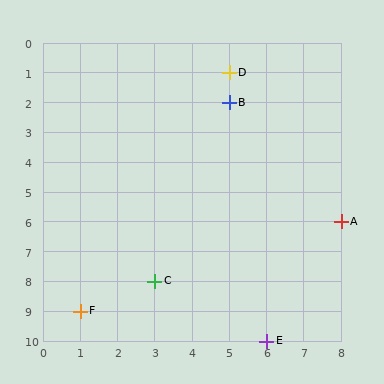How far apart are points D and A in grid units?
Points D and A are 3 columns and 5 rows apart (about 5.8 grid units diagonally).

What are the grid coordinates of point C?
Point C is at grid coordinates (3, 8).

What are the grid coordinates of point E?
Point E is at grid coordinates (6, 10).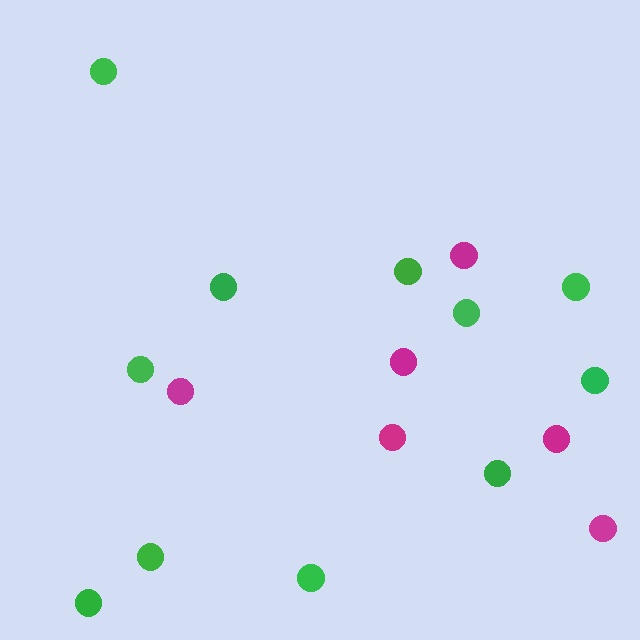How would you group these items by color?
There are 2 groups: one group of magenta circles (6) and one group of green circles (11).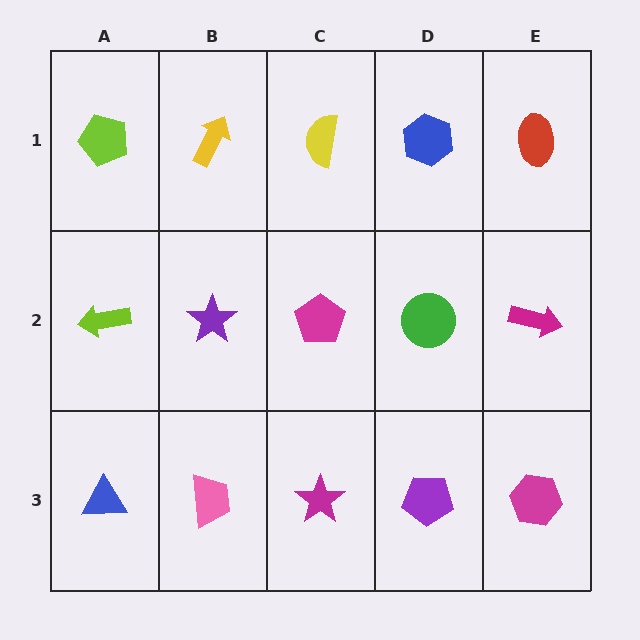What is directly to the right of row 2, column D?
A magenta arrow.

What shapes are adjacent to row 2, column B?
A yellow arrow (row 1, column B), a pink trapezoid (row 3, column B), a lime arrow (row 2, column A), a magenta pentagon (row 2, column C).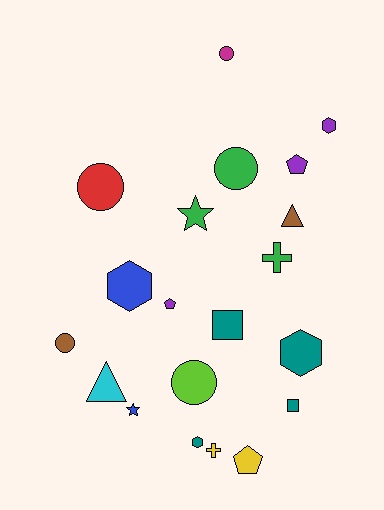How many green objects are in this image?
There are 3 green objects.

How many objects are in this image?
There are 20 objects.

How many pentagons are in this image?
There are 3 pentagons.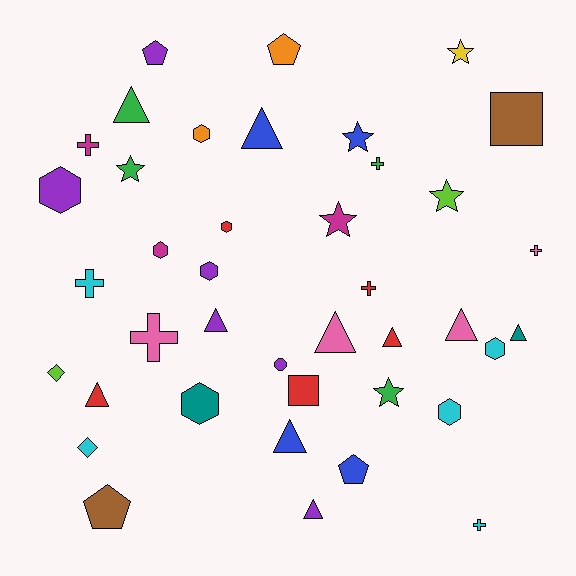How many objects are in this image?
There are 40 objects.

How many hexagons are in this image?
There are 8 hexagons.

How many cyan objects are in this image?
There are 5 cyan objects.